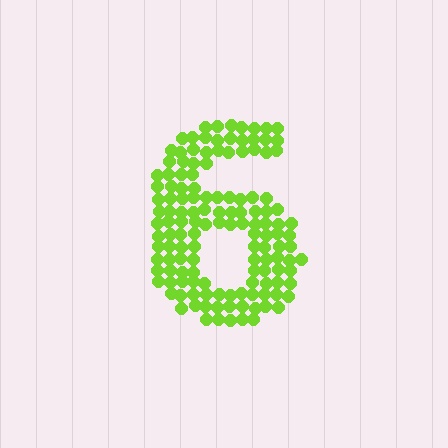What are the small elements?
The small elements are circles.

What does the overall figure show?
The overall figure shows the digit 6.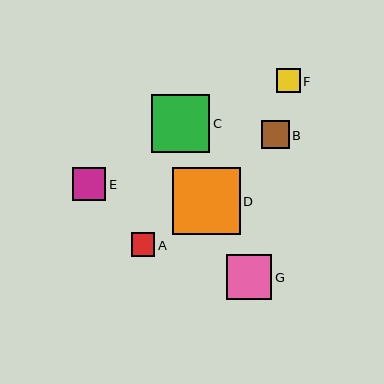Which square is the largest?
Square D is the largest with a size of approximately 67 pixels.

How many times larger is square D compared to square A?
Square D is approximately 2.8 times the size of square A.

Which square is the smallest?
Square A is the smallest with a size of approximately 24 pixels.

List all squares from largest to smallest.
From largest to smallest: D, C, G, E, B, F, A.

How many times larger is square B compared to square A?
Square B is approximately 1.2 times the size of square A.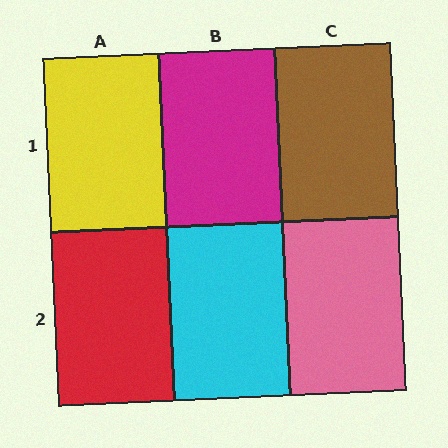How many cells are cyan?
1 cell is cyan.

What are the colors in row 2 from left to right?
Red, cyan, pink.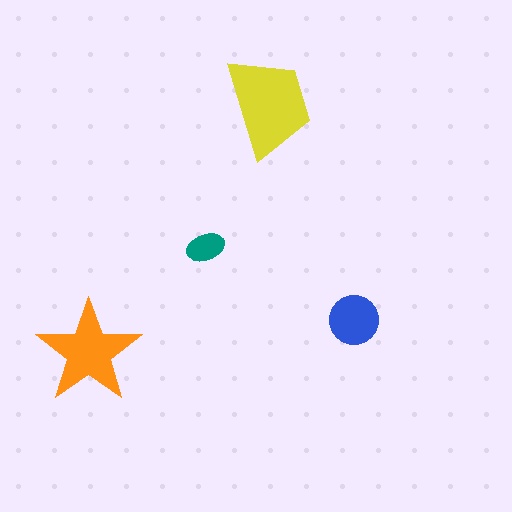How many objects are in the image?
There are 4 objects in the image.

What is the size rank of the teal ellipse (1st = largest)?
4th.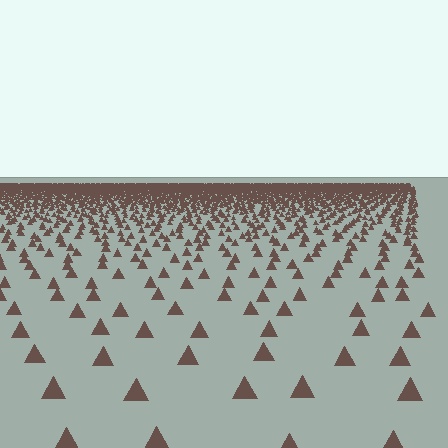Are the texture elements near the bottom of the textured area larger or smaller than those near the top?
Larger. Near the bottom, elements are closer to the viewer and appear at a bigger on-screen size.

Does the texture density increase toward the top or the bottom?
Density increases toward the top.